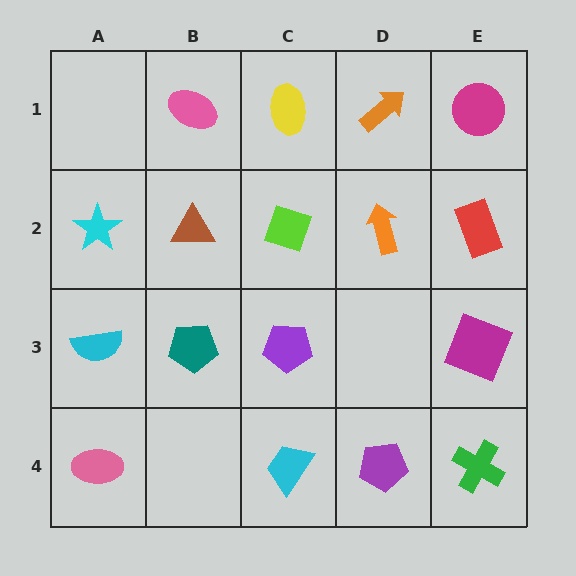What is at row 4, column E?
A green cross.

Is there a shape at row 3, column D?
No, that cell is empty.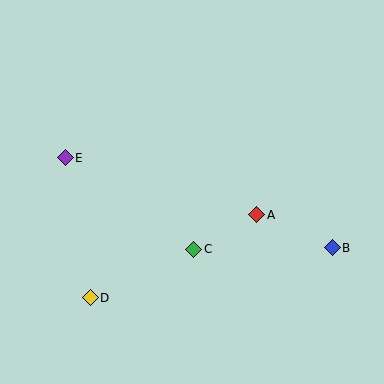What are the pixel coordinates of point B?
Point B is at (332, 248).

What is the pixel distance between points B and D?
The distance between B and D is 247 pixels.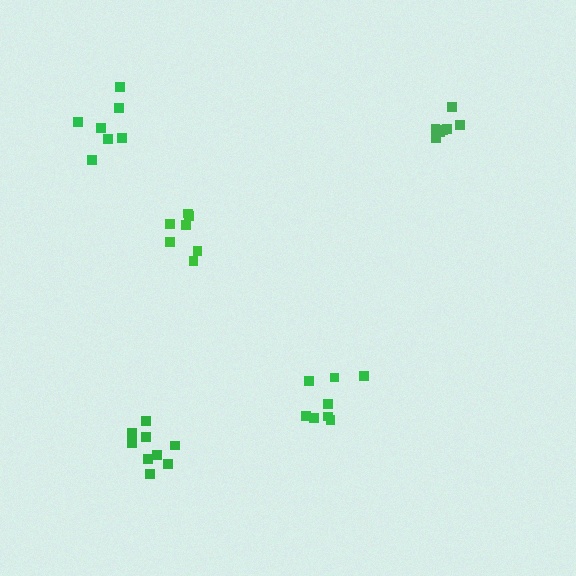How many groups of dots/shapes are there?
There are 5 groups.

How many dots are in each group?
Group 1: 7 dots, Group 2: 8 dots, Group 3: 7 dots, Group 4: 9 dots, Group 5: 7 dots (38 total).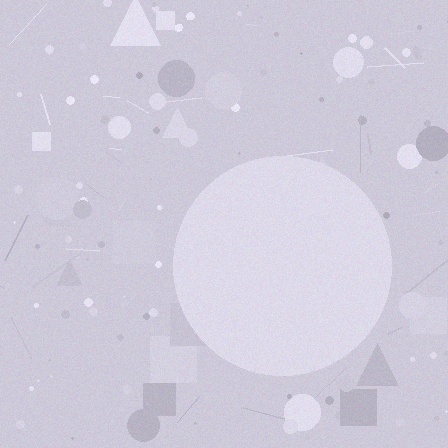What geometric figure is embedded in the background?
A circle is embedded in the background.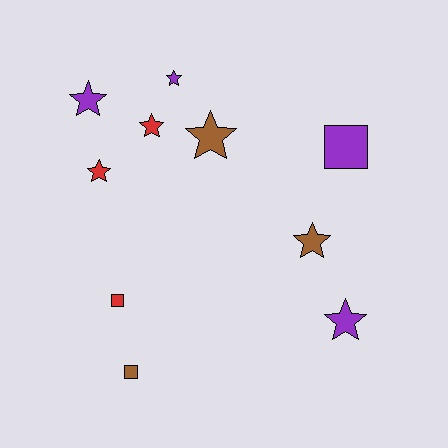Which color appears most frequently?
Purple, with 4 objects.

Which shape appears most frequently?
Star, with 7 objects.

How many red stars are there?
There are 2 red stars.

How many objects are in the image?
There are 10 objects.